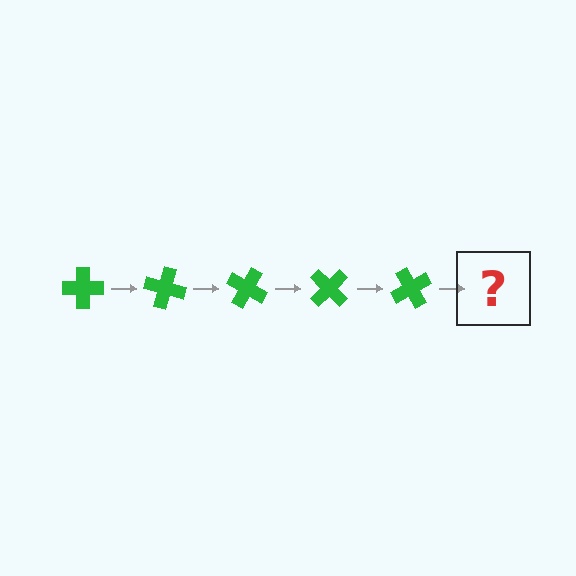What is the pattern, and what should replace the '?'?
The pattern is that the cross rotates 15 degrees each step. The '?' should be a green cross rotated 75 degrees.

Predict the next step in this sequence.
The next step is a green cross rotated 75 degrees.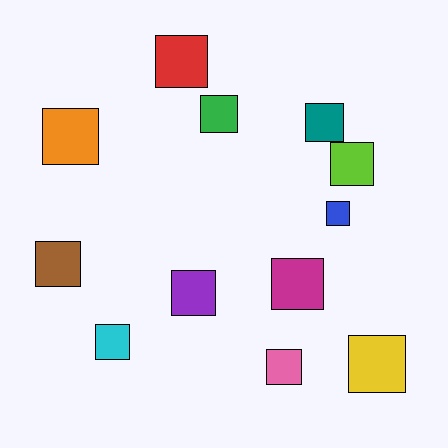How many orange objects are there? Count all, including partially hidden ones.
There is 1 orange object.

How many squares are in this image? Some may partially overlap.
There are 12 squares.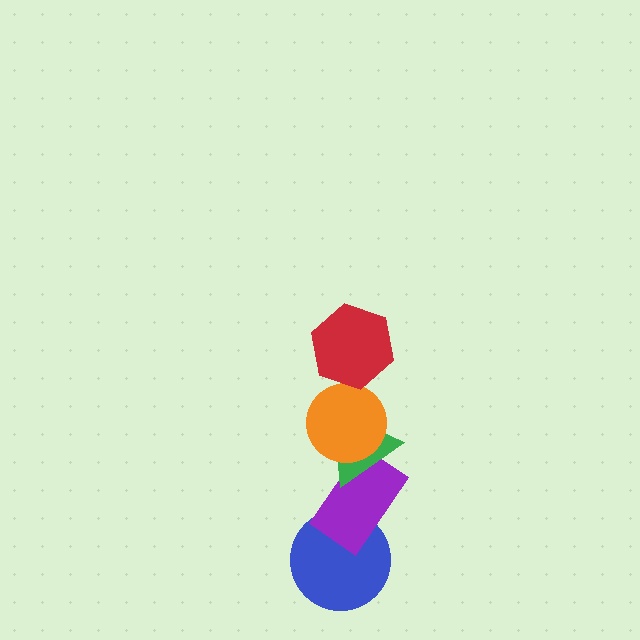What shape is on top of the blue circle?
The purple rectangle is on top of the blue circle.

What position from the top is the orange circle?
The orange circle is 2nd from the top.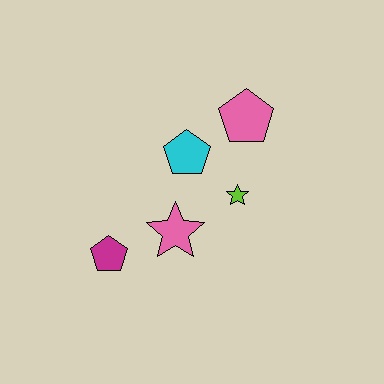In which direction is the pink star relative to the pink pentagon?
The pink star is below the pink pentagon.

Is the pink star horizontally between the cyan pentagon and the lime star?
No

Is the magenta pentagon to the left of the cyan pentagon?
Yes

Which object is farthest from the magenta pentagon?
The pink pentagon is farthest from the magenta pentagon.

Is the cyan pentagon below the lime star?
No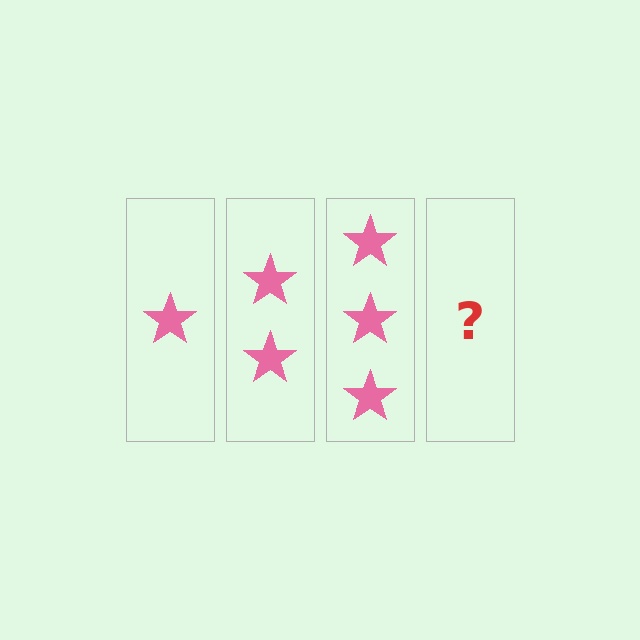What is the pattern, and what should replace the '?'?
The pattern is that each step adds one more star. The '?' should be 4 stars.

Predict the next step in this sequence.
The next step is 4 stars.